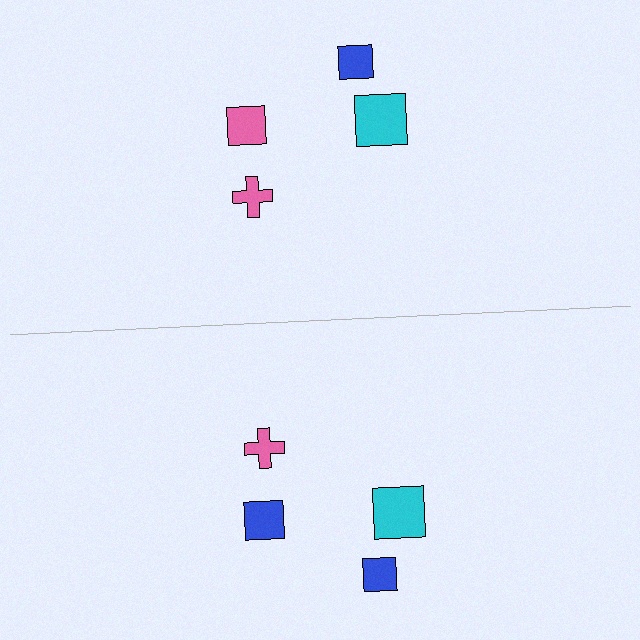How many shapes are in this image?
There are 8 shapes in this image.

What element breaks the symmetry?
The blue square on the bottom side breaks the symmetry — its mirror counterpart is pink.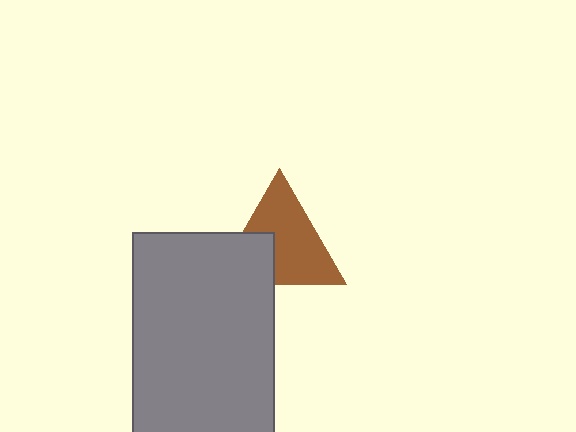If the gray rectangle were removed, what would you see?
You would see the complete brown triangle.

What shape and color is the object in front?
The object in front is a gray rectangle.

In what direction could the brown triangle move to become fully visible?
The brown triangle could move toward the upper-right. That would shift it out from behind the gray rectangle entirely.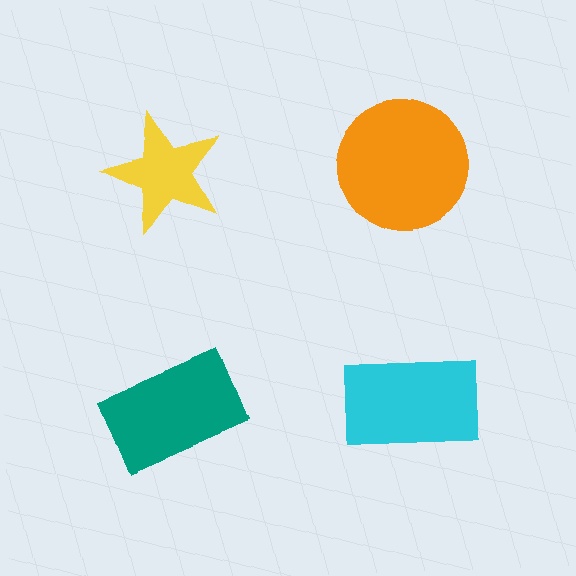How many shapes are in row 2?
2 shapes.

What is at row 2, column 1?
A teal rectangle.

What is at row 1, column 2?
An orange circle.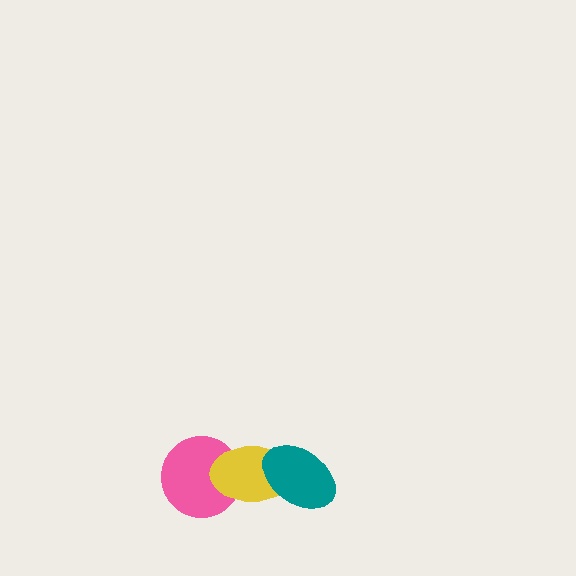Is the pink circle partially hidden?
Yes, it is partially covered by another shape.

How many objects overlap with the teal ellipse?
1 object overlaps with the teal ellipse.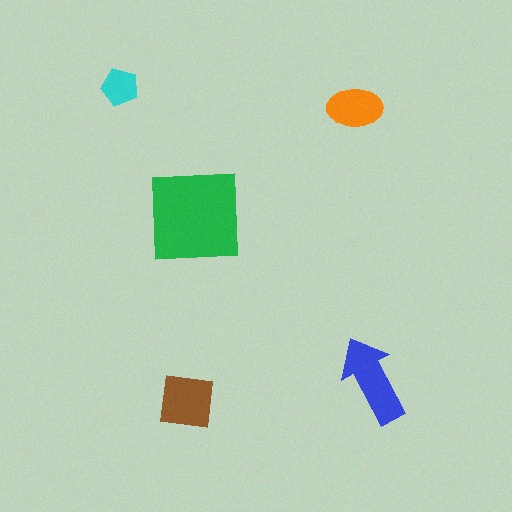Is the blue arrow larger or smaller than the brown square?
Larger.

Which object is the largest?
The green square.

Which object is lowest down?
The brown square is bottommost.